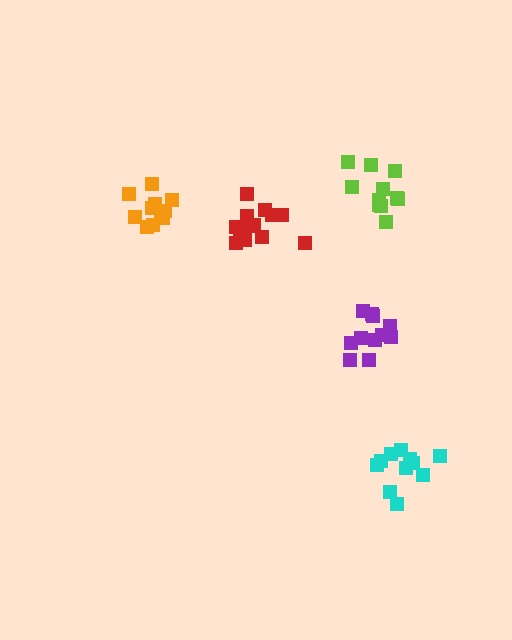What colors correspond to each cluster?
The clusters are colored: lime, orange, red, cyan, purple.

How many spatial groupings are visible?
There are 5 spatial groupings.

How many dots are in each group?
Group 1: 11 dots, Group 2: 11 dots, Group 3: 13 dots, Group 4: 11 dots, Group 5: 11 dots (57 total).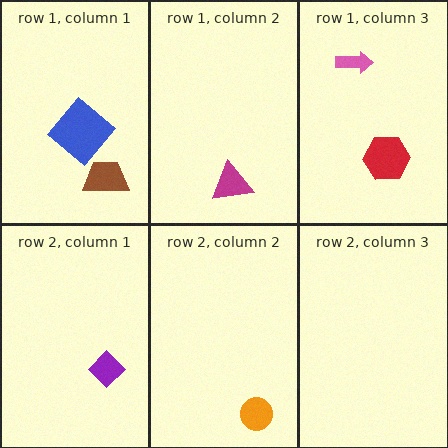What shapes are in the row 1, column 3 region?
The pink arrow, the red hexagon.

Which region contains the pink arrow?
The row 1, column 3 region.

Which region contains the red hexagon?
The row 1, column 3 region.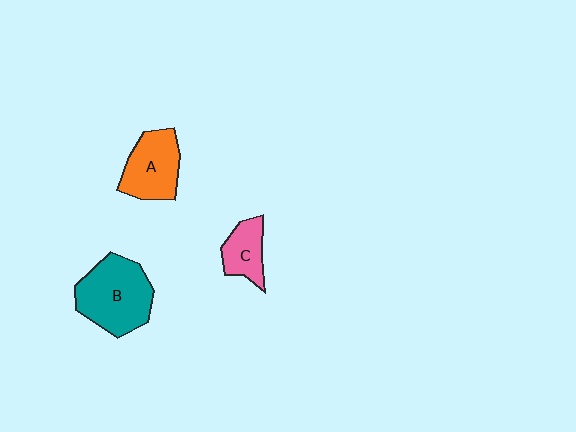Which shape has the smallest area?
Shape C (pink).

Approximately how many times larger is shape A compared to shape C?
Approximately 1.5 times.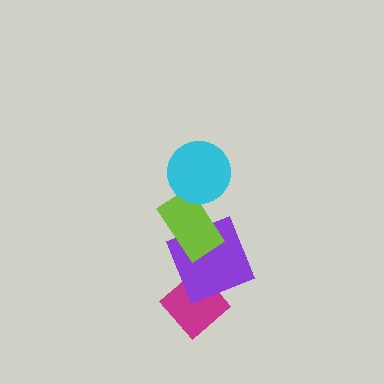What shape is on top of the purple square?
The lime rectangle is on top of the purple square.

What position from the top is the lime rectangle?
The lime rectangle is 2nd from the top.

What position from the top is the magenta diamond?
The magenta diamond is 4th from the top.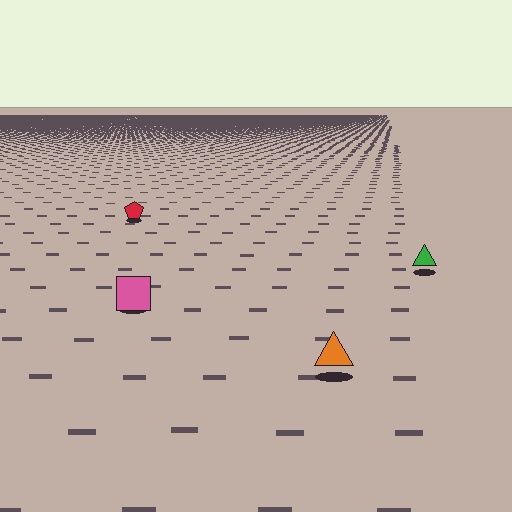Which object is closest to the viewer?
The orange triangle is closest. The texture marks near it are larger and more spread out.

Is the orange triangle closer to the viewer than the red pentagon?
Yes. The orange triangle is closer — you can tell from the texture gradient: the ground texture is coarser near it.